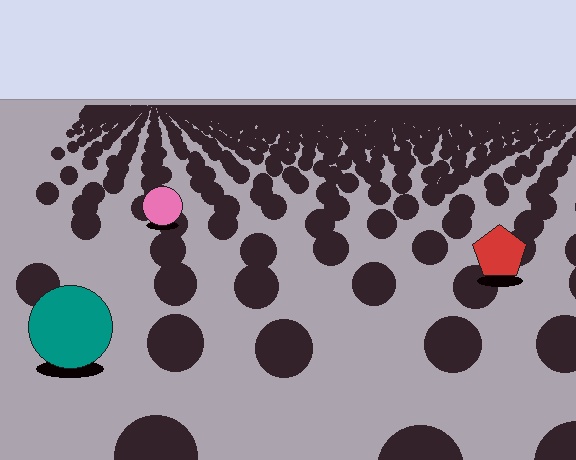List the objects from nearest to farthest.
From nearest to farthest: the teal circle, the red pentagon, the pink circle.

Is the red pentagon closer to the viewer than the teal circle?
No. The teal circle is closer — you can tell from the texture gradient: the ground texture is coarser near it.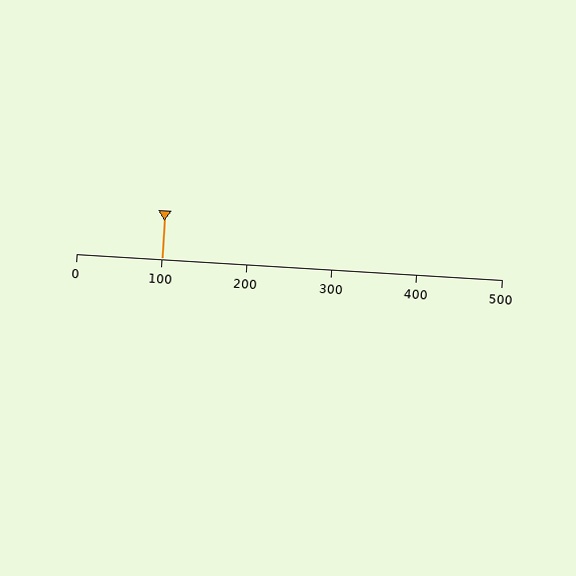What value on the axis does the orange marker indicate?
The marker indicates approximately 100.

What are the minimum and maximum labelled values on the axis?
The axis runs from 0 to 500.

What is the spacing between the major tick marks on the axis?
The major ticks are spaced 100 apart.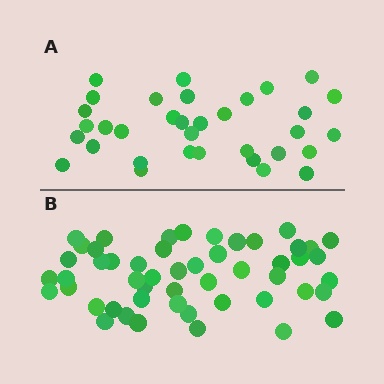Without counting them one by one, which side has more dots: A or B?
Region B (the bottom region) has more dots.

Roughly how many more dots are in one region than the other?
Region B has approximately 15 more dots than region A.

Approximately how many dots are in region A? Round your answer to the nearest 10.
About 30 dots. (The exact count is 34, which rounds to 30.)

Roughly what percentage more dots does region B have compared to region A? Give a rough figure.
About 50% more.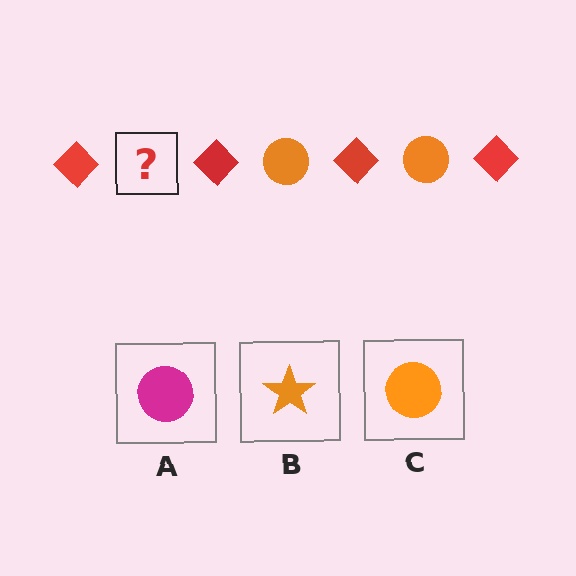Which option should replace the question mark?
Option C.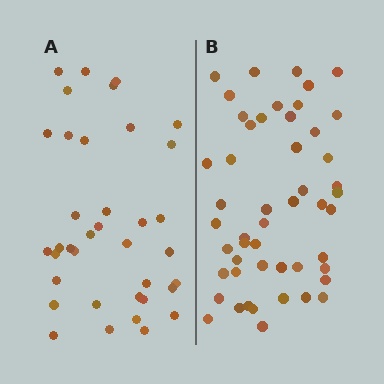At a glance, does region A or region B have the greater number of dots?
Region B (the right region) has more dots.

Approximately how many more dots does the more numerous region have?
Region B has approximately 15 more dots than region A.